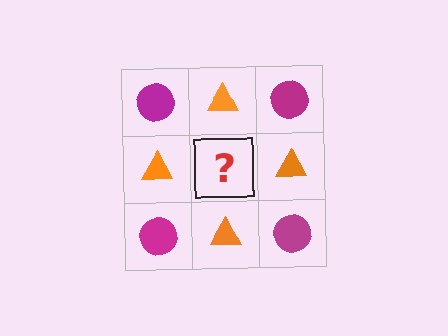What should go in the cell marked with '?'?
The missing cell should contain a magenta circle.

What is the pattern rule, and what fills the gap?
The rule is that it alternates magenta circle and orange triangle in a checkerboard pattern. The gap should be filled with a magenta circle.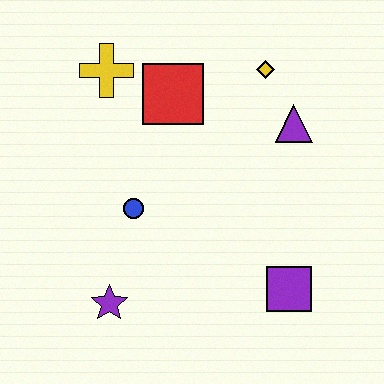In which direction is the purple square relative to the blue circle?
The purple square is to the right of the blue circle.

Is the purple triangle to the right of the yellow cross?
Yes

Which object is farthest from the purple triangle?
The purple star is farthest from the purple triangle.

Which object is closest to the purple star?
The blue circle is closest to the purple star.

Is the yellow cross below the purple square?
No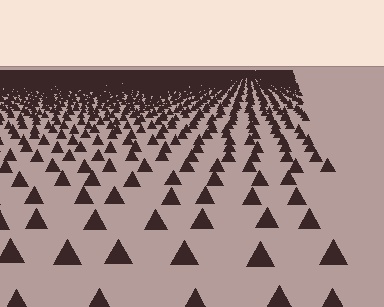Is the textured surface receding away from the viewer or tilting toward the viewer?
The surface is receding away from the viewer. Texture elements get smaller and denser toward the top.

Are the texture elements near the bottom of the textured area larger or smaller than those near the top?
Larger. Near the bottom, elements are closer to the viewer and appear at a bigger on-screen size.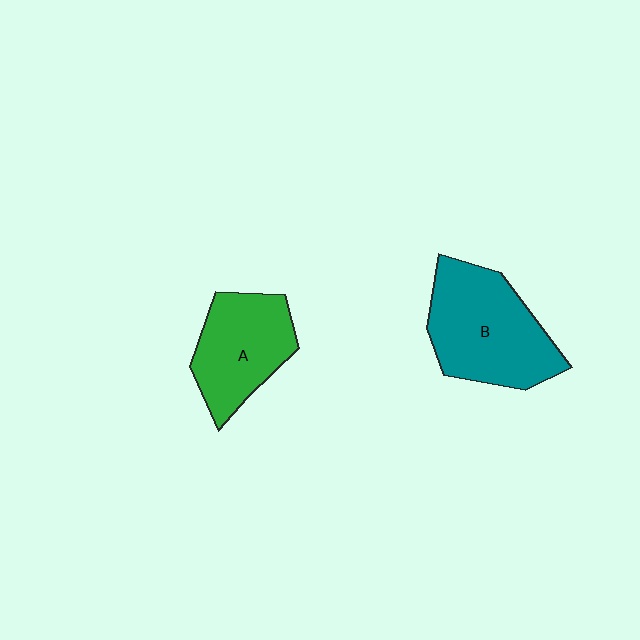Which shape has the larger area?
Shape B (teal).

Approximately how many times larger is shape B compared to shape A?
Approximately 1.3 times.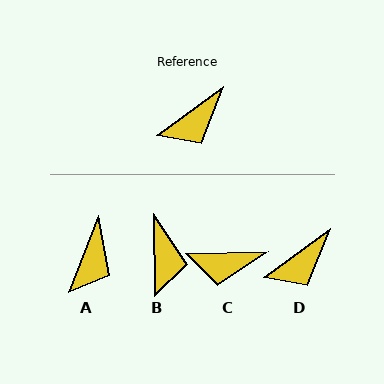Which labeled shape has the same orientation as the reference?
D.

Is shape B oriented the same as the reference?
No, it is off by about 55 degrees.